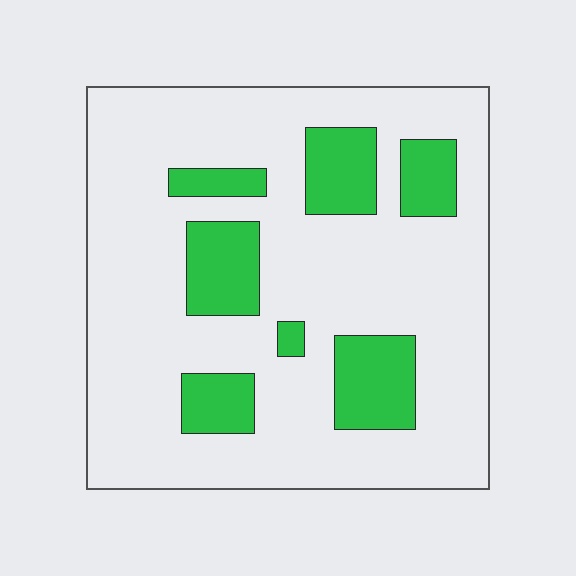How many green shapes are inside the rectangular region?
7.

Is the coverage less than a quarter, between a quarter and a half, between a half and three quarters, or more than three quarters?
Less than a quarter.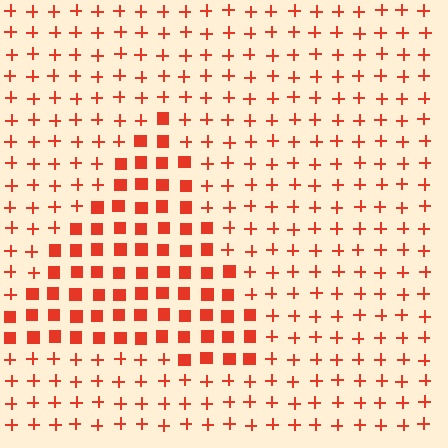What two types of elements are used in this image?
The image uses squares inside the triangle region and plus signs outside it.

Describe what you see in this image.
The image is filled with small red elements arranged in a uniform grid. A triangle-shaped region contains squares, while the surrounding area contains plus signs. The boundary is defined purely by the change in element shape.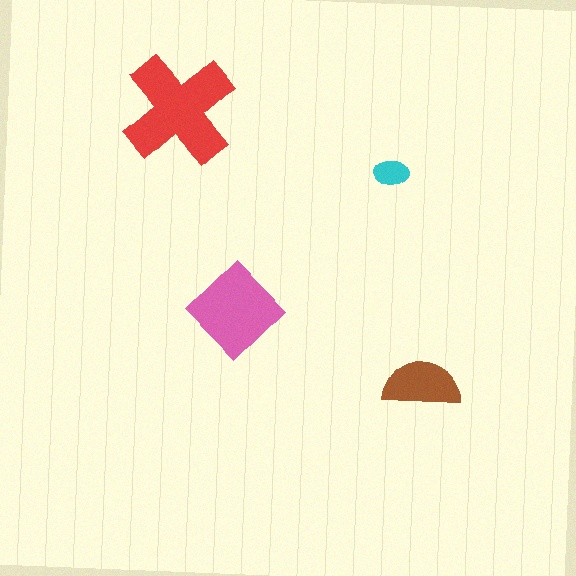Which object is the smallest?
The cyan ellipse.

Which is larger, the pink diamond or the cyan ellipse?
The pink diamond.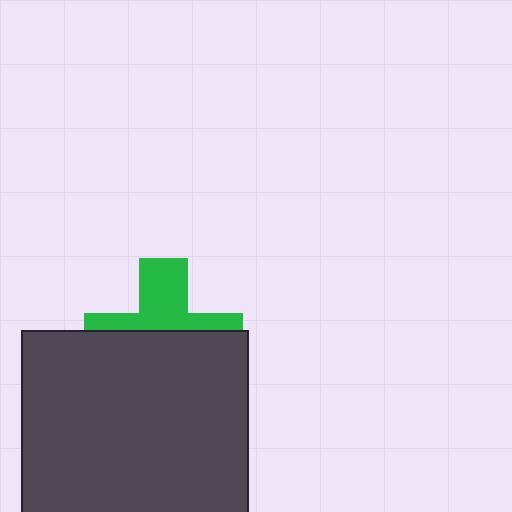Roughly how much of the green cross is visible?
A small part of it is visible (roughly 40%).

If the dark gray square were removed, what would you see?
You would see the complete green cross.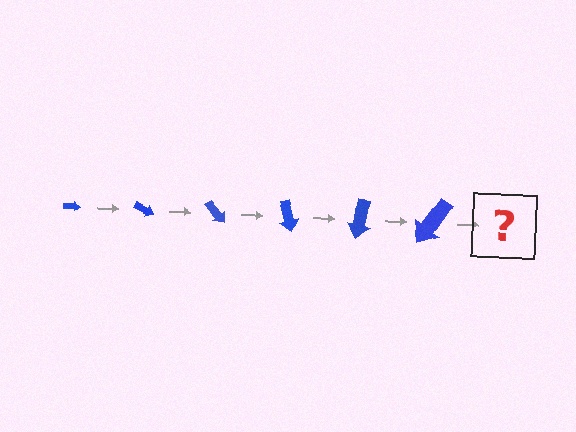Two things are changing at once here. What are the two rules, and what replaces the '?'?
The two rules are that the arrow grows larger each step and it rotates 25 degrees each step. The '?' should be an arrow, larger than the previous one and rotated 150 degrees from the start.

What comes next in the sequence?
The next element should be an arrow, larger than the previous one and rotated 150 degrees from the start.